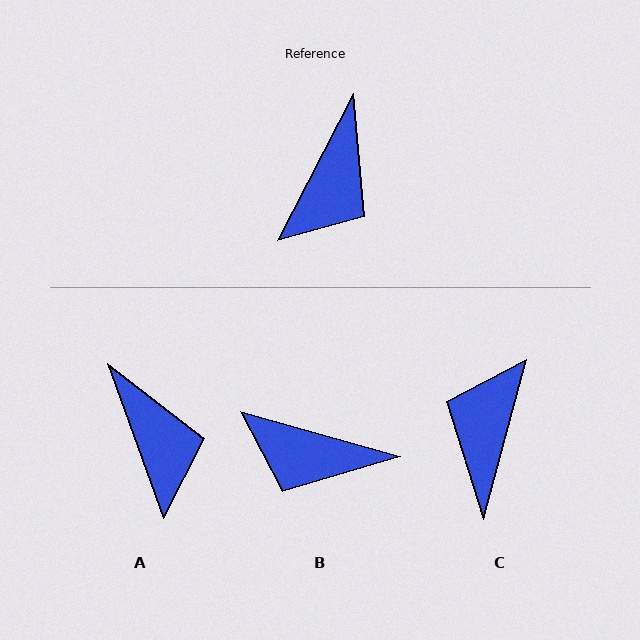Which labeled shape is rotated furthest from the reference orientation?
C, about 168 degrees away.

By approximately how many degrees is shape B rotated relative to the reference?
Approximately 78 degrees clockwise.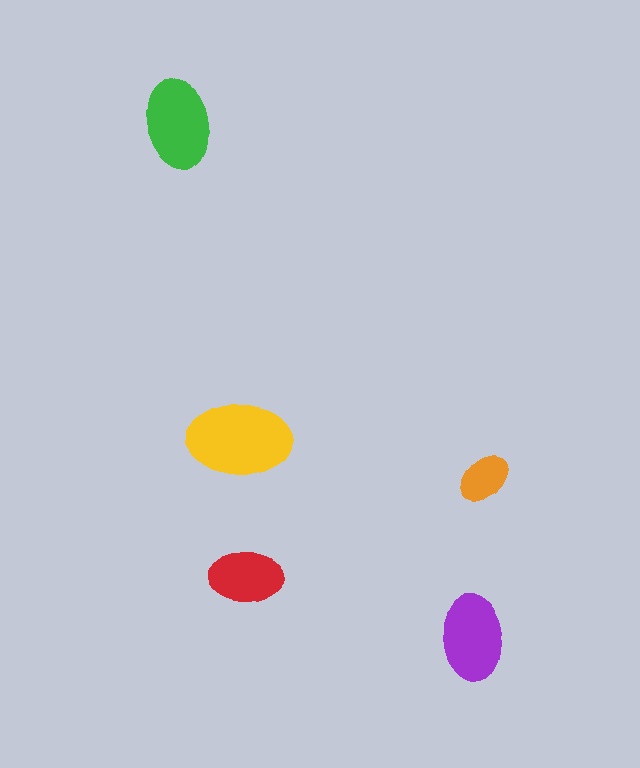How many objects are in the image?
There are 5 objects in the image.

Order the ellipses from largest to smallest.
the yellow one, the green one, the purple one, the red one, the orange one.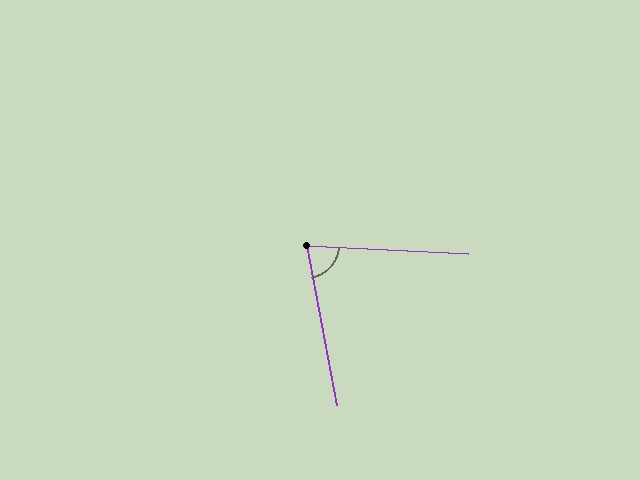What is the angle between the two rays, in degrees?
Approximately 76 degrees.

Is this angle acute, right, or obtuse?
It is acute.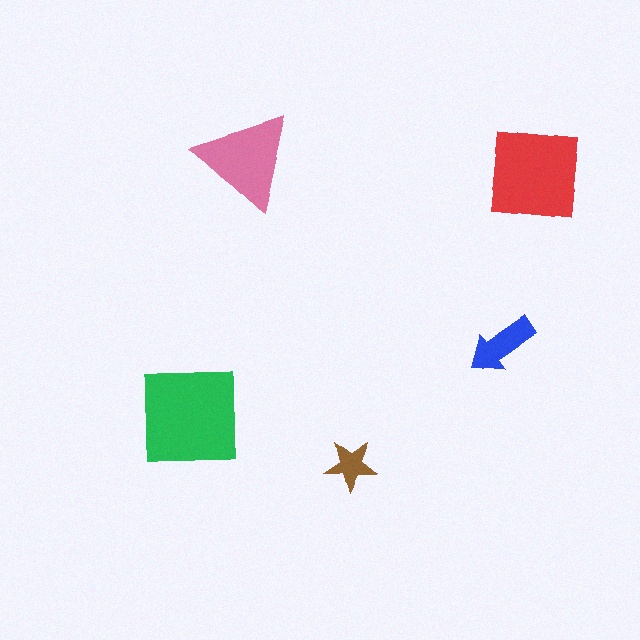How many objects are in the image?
There are 5 objects in the image.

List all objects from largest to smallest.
The green square, the red square, the pink triangle, the blue arrow, the brown star.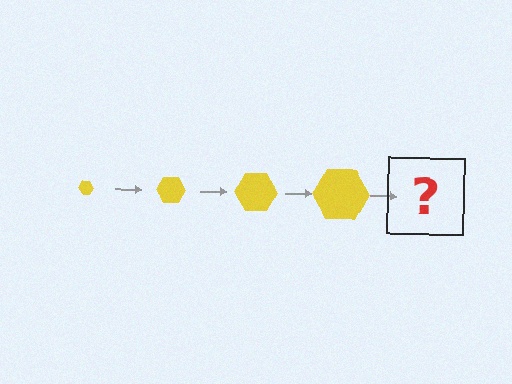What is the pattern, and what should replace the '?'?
The pattern is that the hexagon gets progressively larger each step. The '?' should be a yellow hexagon, larger than the previous one.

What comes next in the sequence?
The next element should be a yellow hexagon, larger than the previous one.